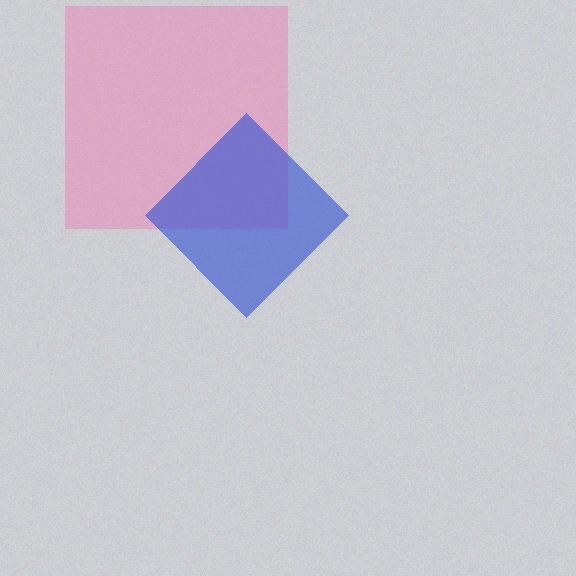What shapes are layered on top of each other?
The layered shapes are: a pink square, a blue diamond.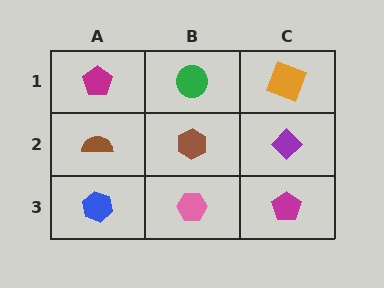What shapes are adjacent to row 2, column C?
An orange square (row 1, column C), a magenta pentagon (row 3, column C), a brown hexagon (row 2, column B).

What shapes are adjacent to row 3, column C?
A purple diamond (row 2, column C), a pink hexagon (row 3, column B).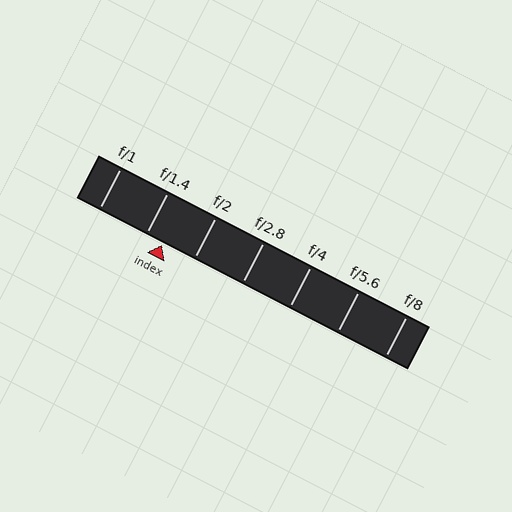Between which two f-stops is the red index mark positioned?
The index mark is between f/1.4 and f/2.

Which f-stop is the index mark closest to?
The index mark is closest to f/1.4.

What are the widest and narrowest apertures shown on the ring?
The widest aperture shown is f/1 and the narrowest is f/8.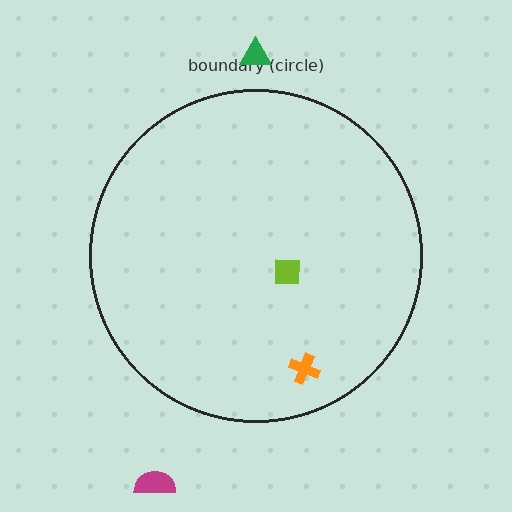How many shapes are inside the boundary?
2 inside, 2 outside.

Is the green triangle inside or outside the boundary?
Outside.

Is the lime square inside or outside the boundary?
Inside.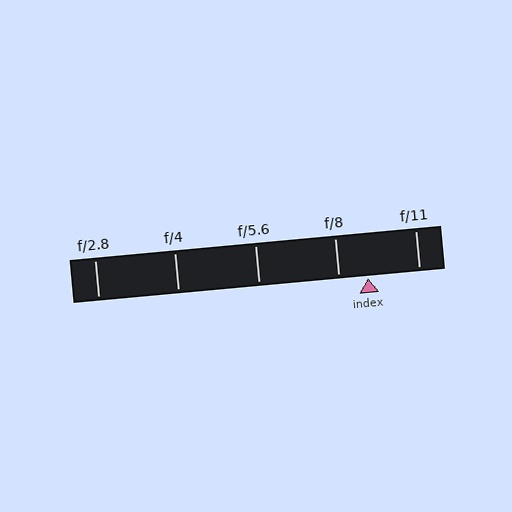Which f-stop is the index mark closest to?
The index mark is closest to f/8.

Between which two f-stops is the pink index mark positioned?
The index mark is between f/8 and f/11.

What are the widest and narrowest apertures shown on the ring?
The widest aperture shown is f/2.8 and the narrowest is f/11.